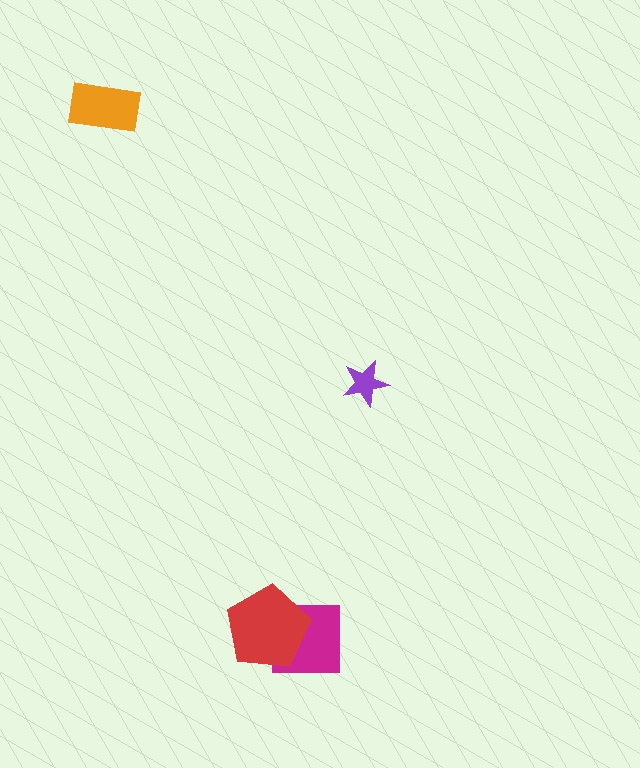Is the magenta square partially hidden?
Yes, it is partially covered by another shape.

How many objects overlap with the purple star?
0 objects overlap with the purple star.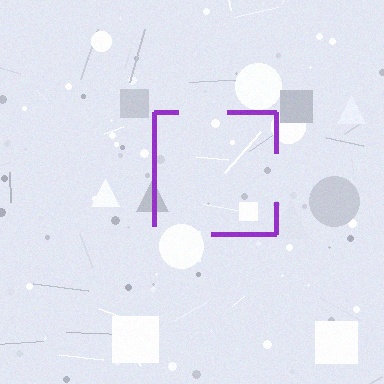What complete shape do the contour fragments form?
The contour fragments form a square.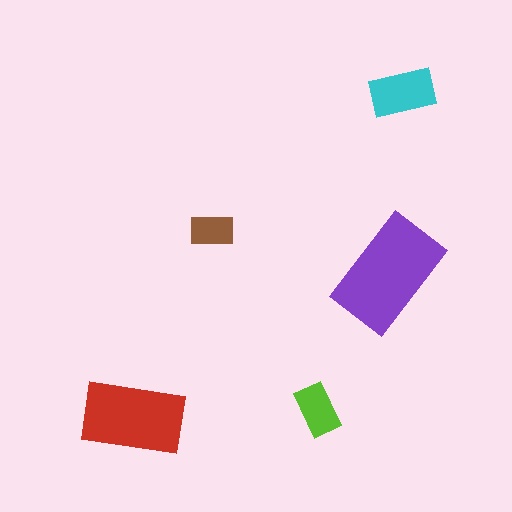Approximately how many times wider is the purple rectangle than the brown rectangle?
About 2.5 times wider.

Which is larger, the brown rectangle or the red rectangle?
The red one.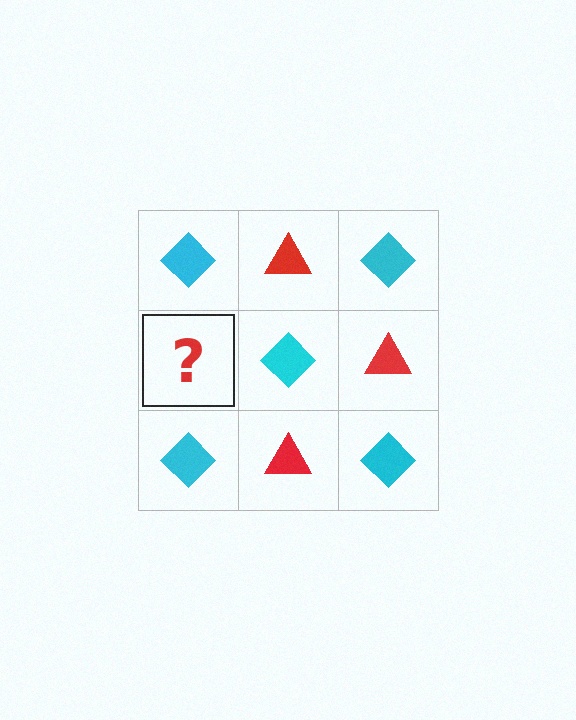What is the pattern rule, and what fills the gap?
The rule is that it alternates cyan diamond and red triangle in a checkerboard pattern. The gap should be filled with a red triangle.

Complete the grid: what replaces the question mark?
The question mark should be replaced with a red triangle.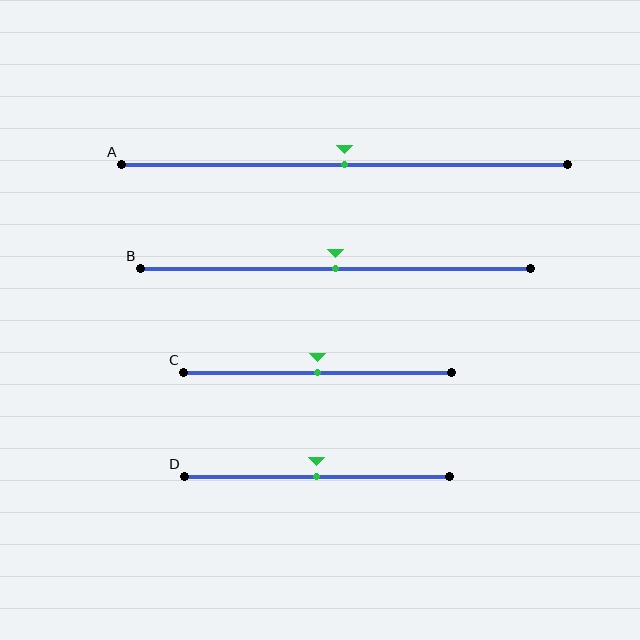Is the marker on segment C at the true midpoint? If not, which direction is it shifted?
Yes, the marker on segment C is at the true midpoint.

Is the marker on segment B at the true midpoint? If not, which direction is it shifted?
Yes, the marker on segment B is at the true midpoint.